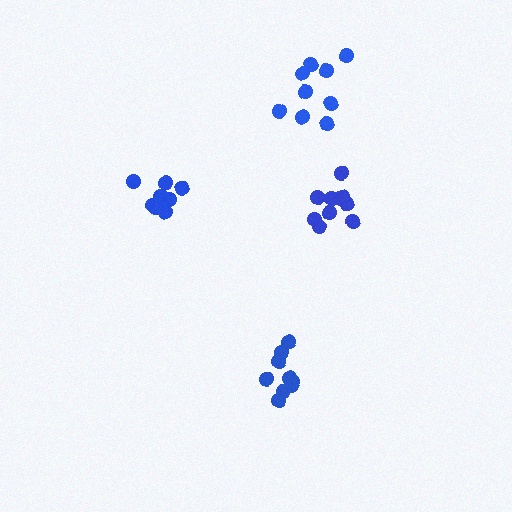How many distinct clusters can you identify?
There are 4 distinct clusters.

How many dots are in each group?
Group 1: 10 dots, Group 2: 10 dots, Group 3: 9 dots, Group 4: 9 dots (38 total).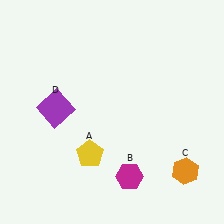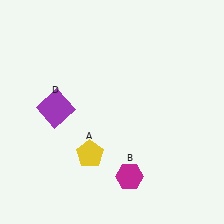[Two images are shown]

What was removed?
The orange hexagon (C) was removed in Image 2.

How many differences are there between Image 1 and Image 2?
There is 1 difference between the two images.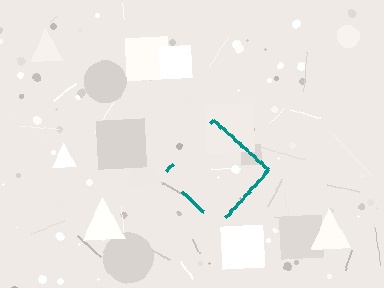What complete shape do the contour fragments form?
The contour fragments form a diamond.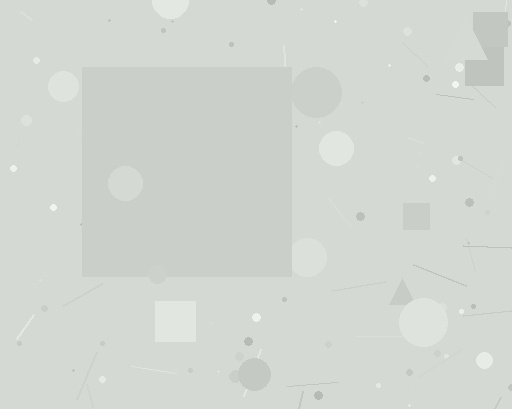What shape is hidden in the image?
A square is hidden in the image.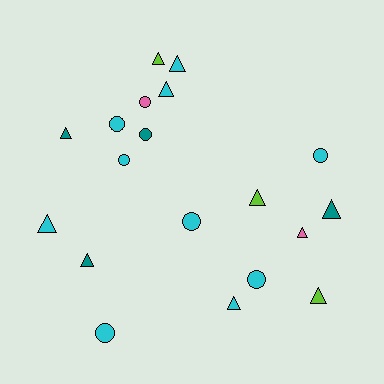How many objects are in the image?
There are 19 objects.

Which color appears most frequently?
Cyan, with 10 objects.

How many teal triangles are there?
There are 3 teal triangles.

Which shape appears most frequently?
Triangle, with 11 objects.